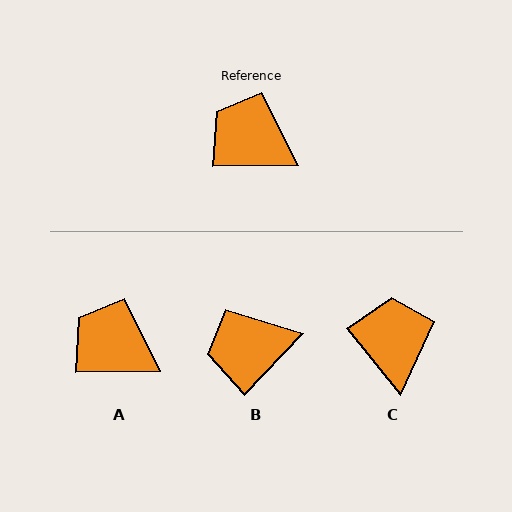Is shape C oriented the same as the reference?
No, it is off by about 51 degrees.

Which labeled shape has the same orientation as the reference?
A.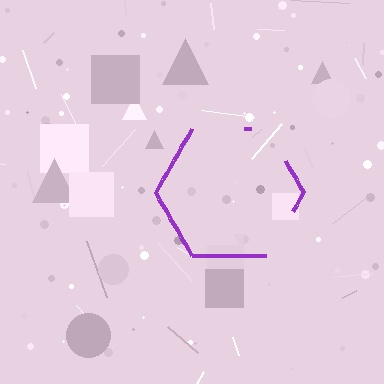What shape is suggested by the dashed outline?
The dashed outline suggests a hexagon.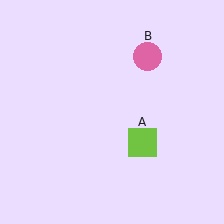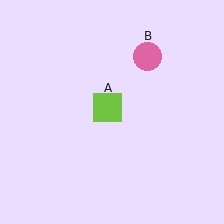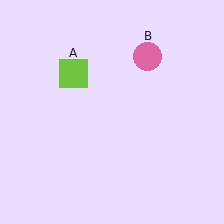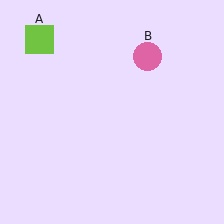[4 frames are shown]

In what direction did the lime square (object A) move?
The lime square (object A) moved up and to the left.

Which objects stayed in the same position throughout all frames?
Pink circle (object B) remained stationary.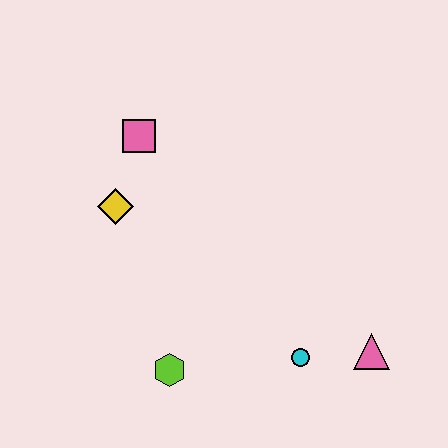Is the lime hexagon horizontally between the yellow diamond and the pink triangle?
Yes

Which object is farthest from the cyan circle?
The pink square is farthest from the cyan circle.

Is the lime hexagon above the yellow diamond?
No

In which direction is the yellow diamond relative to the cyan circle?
The yellow diamond is to the left of the cyan circle.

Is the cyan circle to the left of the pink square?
No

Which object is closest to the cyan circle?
The pink triangle is closest to the cyan circle.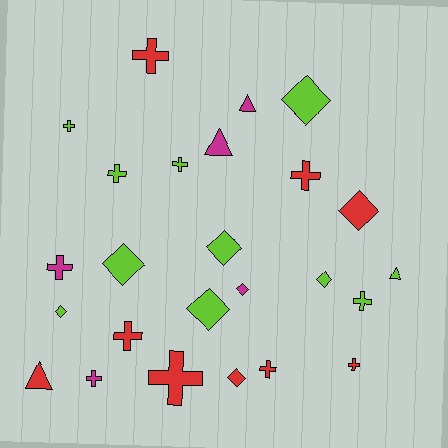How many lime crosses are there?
There are 4 lime crosses.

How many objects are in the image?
There are 25 objects.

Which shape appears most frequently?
Cross, with 12 objects.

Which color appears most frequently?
Lime, with 11 objects.